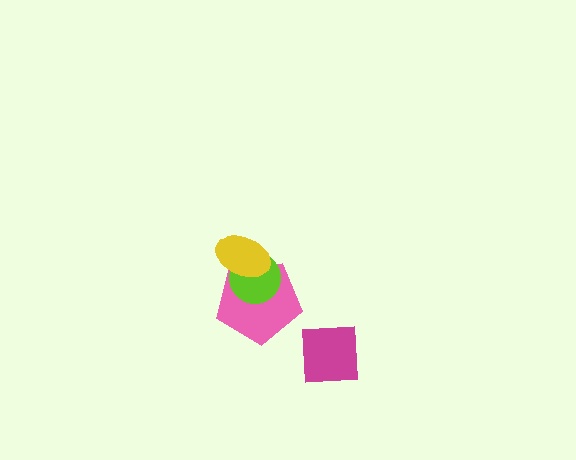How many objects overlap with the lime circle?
2 objects overlap with the lime circle.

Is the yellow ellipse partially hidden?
No, no other shape covers it.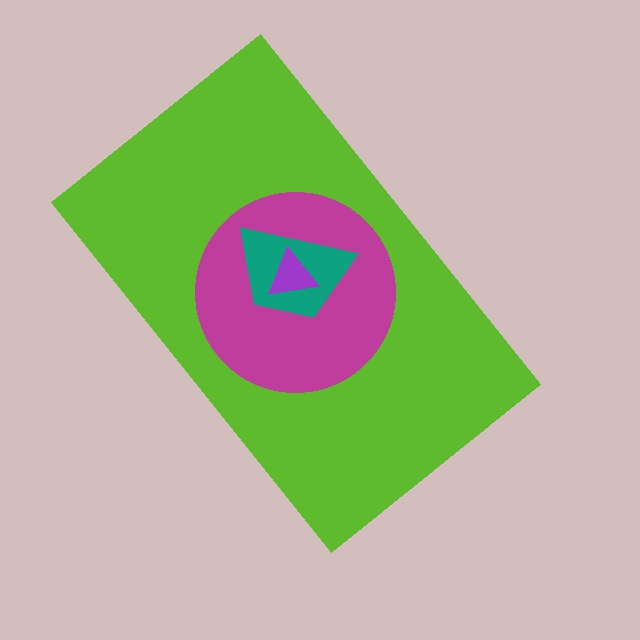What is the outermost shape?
The lime rectangle.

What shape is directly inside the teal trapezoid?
The purple triangle.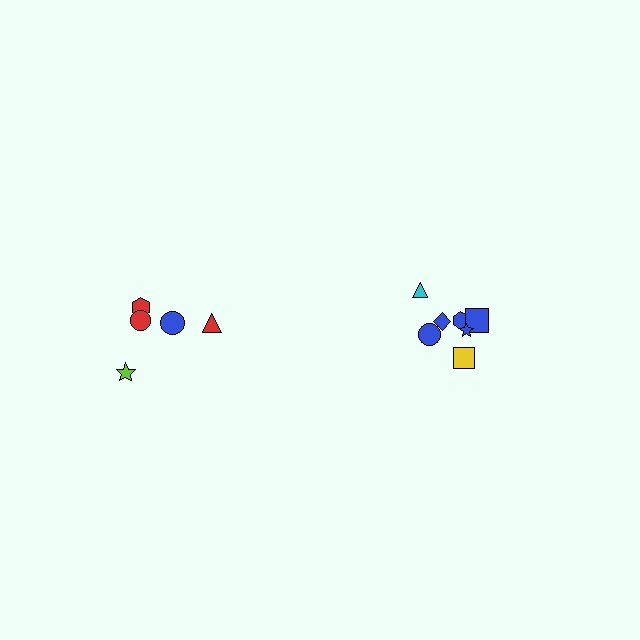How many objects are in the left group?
There are 5 objects.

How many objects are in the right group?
There are 7 objects.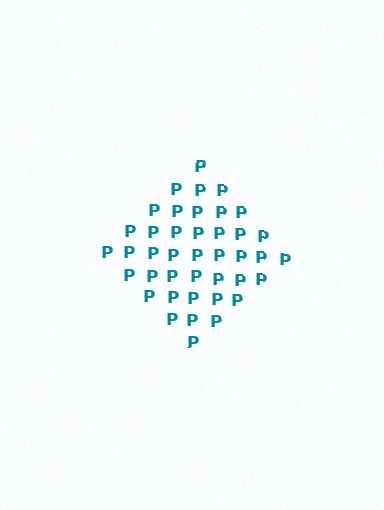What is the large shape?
The large shape is a diamond.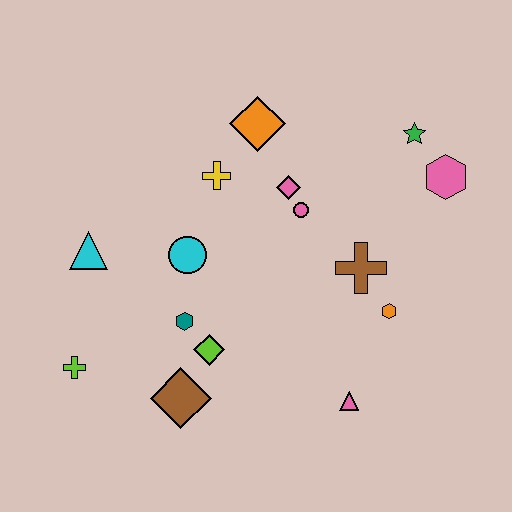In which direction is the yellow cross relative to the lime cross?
The yellow cross is above the lime cross.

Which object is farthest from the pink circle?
The lime cross is farthest from the pink circle.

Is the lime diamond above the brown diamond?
Yes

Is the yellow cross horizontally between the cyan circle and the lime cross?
No